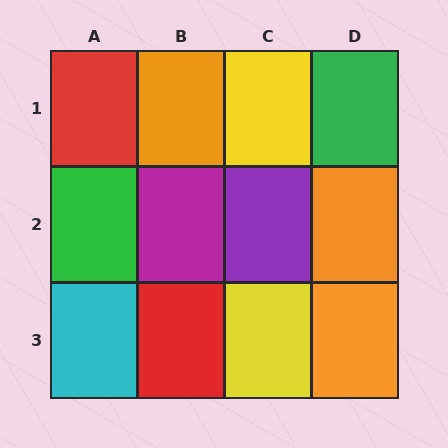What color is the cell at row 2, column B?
Magenta.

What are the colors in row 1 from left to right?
Red, orange, yellow, green.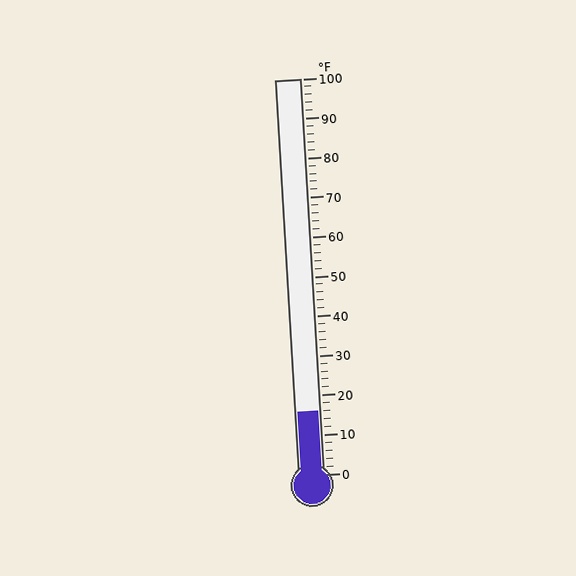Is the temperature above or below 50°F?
The temperature is below 50°F.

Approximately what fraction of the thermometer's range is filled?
The thermometer is filled to approximately 15% of its range.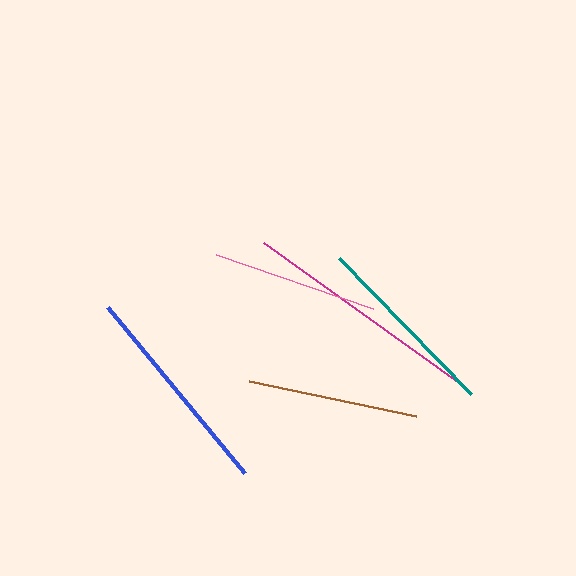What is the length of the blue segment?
The blue segment is approximately 215 pixels long.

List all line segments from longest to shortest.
From longest to shortest: magenta, blue, teal, brown, pink.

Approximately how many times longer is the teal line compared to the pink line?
The teal line is approximately 1.1 times the length of the pink line.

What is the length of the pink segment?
The pink segment is approximately 166 pixels long.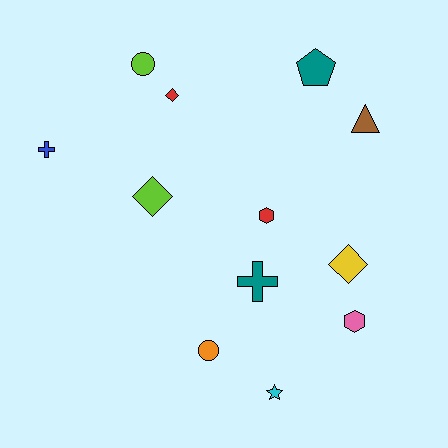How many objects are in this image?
There are 12 objects.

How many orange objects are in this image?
There is 1 orange object.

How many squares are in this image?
There are no squares.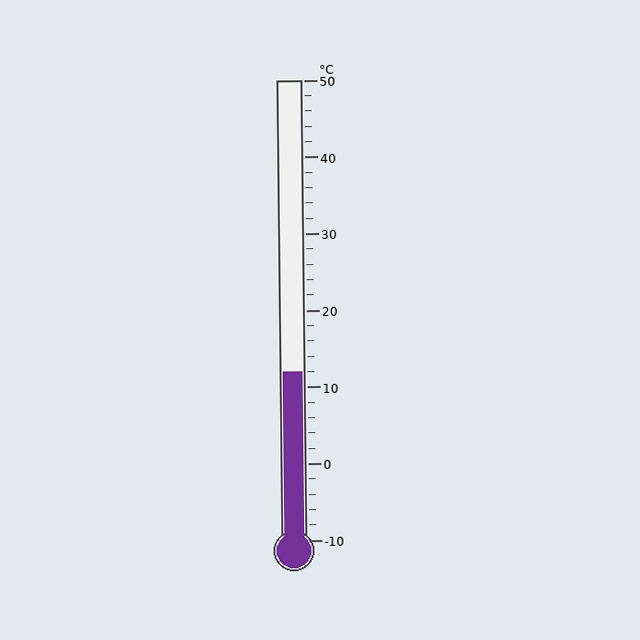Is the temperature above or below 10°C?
The temperature is above 10°C.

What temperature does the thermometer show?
The thermometer shows approximately 12°C.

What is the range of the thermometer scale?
The thermometer scale ranges from -10°C to 50°C.